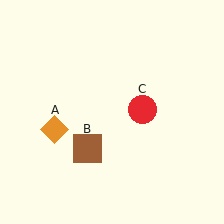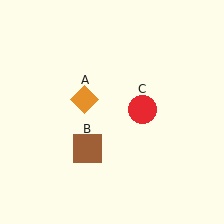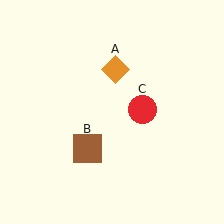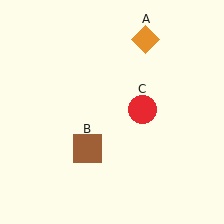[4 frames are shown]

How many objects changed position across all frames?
1 object changed position: orange diamond (object A).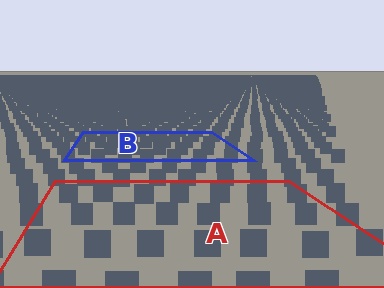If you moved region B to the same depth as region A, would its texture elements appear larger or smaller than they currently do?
They would appear larger. At a closer depth, the same texture elements are projected at a bigger on-screen size.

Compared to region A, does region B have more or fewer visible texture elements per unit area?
Region B has more texture elements per unit area — they are packed more densely because it is farther away.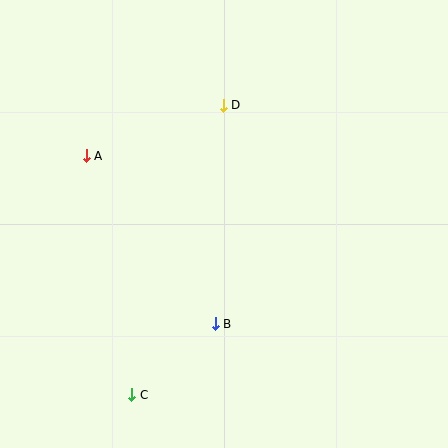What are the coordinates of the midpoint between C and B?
The midpoint between C and B is at (174, 359).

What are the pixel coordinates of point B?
Point B is at (215, 324).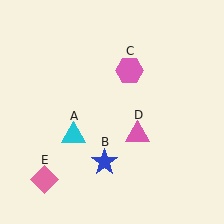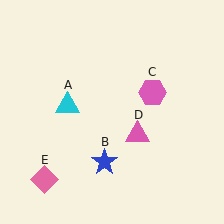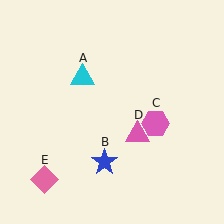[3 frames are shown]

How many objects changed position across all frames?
2 objects changed position: cyan triangle (object A), pink hexagon (object C).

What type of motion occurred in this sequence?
The cyan triangle (object A), pink hexagon (object C) rotated clockwise around the center of the scene.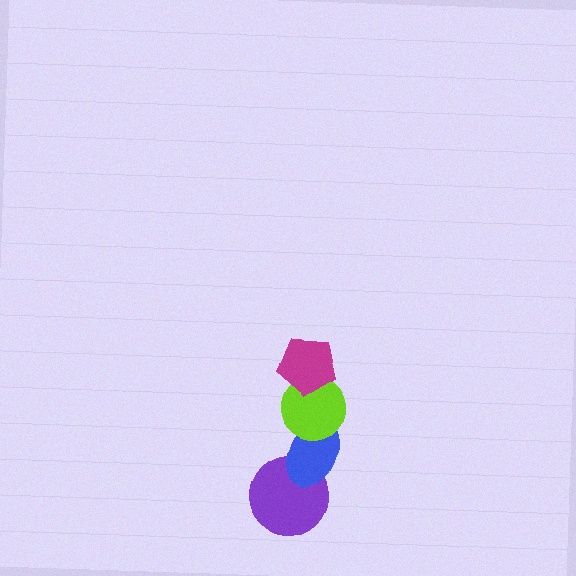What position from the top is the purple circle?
The purple circle is 4th from the top.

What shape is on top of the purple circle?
The blue ellipse is on top of the purple circle.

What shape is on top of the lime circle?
The magenta pentagon is on top of the lime circle.